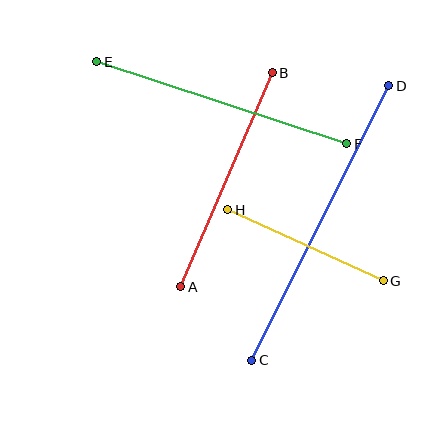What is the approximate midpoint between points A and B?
The midpoint is at approximately (227, 180) pixels.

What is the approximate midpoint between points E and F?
The midpoint is at approximately (222, 103) pixels.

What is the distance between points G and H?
The distance is approximately 171 pixels.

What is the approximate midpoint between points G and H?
The midpoint is at approximately (306, 245) pixels.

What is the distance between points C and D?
The distance is approximately 306 pixels.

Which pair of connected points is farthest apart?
Points C and D are farthest apart.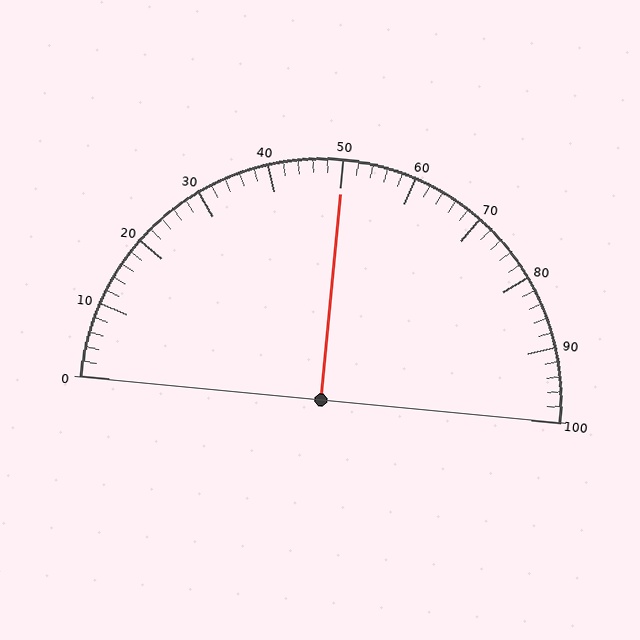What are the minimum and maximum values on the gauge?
The gauge ranges from 0 to 100.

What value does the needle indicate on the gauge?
The needle indicates approximately 50.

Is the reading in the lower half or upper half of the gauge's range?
The reading is in the upper half of the range (0 to 100).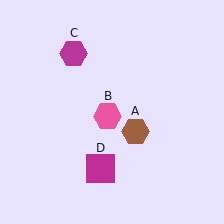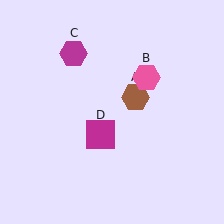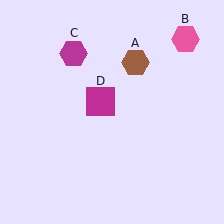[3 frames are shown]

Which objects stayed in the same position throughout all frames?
Magenta hexagon (object C) remained stationary.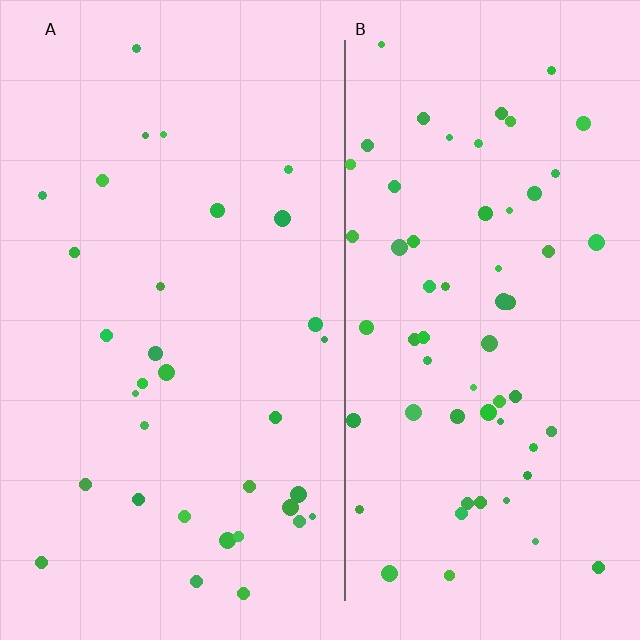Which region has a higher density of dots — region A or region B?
B (the right).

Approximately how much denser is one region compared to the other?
Approximately 1.9× — region B over region A.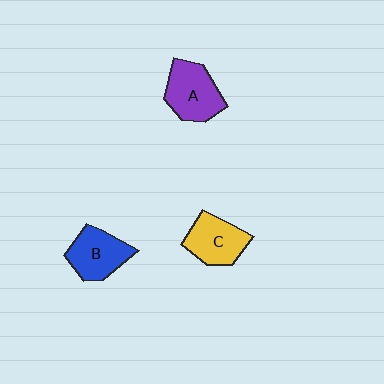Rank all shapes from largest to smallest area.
From largest to smallest: A (purple), B (blue), C (yellow).